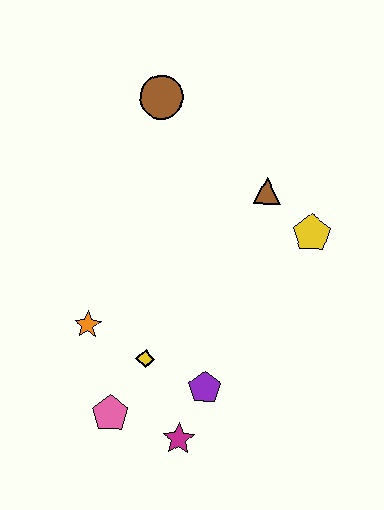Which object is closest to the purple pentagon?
The magenta star is closest to the purple pentagon.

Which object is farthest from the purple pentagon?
The brown circle is farthest from the purple pentagon.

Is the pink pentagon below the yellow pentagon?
Yes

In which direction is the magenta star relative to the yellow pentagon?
The magenta star is below the yellow pentagon.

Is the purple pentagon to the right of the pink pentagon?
Yes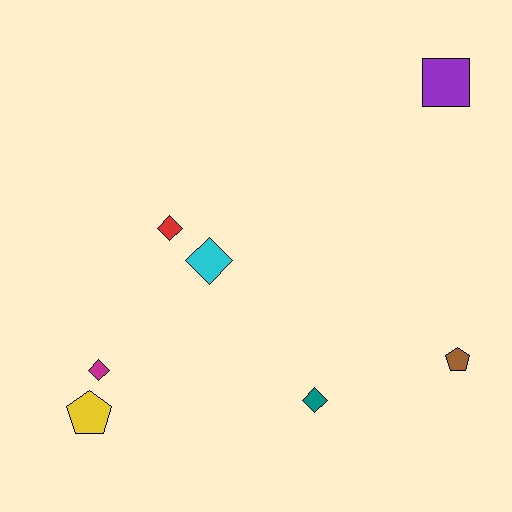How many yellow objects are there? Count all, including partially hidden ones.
There is 1 yellow object.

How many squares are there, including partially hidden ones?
There is 1 square.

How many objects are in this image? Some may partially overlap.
There are 7 objects.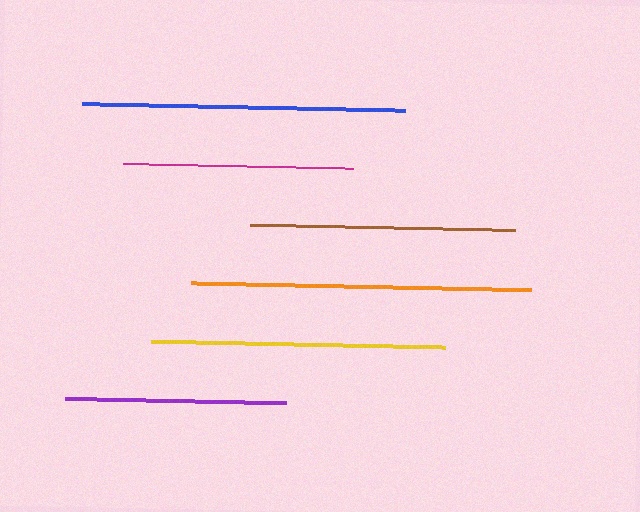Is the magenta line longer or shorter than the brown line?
The brown line is longer than the magenta line.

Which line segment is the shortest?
The purple line is the shortest at approximately 221 pixels.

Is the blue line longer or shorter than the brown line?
The blue line is longer than the brown line.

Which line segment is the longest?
The orange line is the longest at approximately 340 pixels.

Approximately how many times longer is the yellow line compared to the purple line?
The yellow line is approximately 1.3 times the length of the purple line.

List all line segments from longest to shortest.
From longest to shortest: orange, blue, yellow, brown, magenta, purple.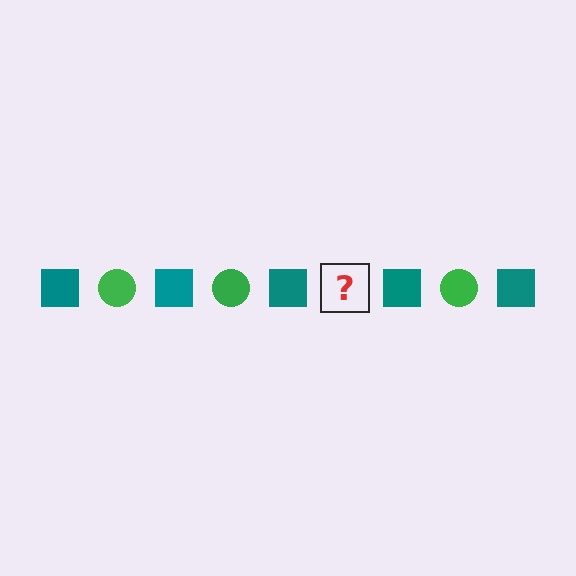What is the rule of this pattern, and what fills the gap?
The rule is that the pattern alternates between teal square and green circle. The gap should be filled with a green circle.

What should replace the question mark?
The question mark should be replaced with a green circle.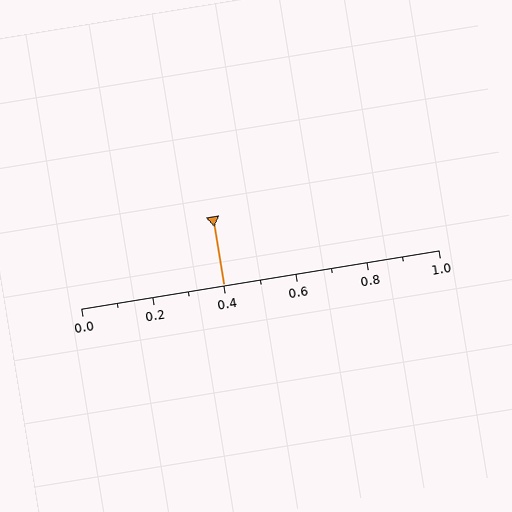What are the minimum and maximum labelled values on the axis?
The axis runs from 0.0 to 1.0.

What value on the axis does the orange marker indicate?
The marker indicates approximately 0.4.